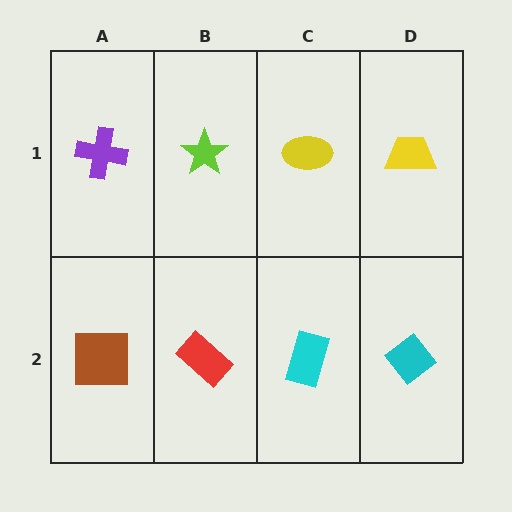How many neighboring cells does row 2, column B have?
3.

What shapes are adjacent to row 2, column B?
A lime star (row 1, column B), a brown square (row 2, column A), a cyan rectangle (row 2, column C).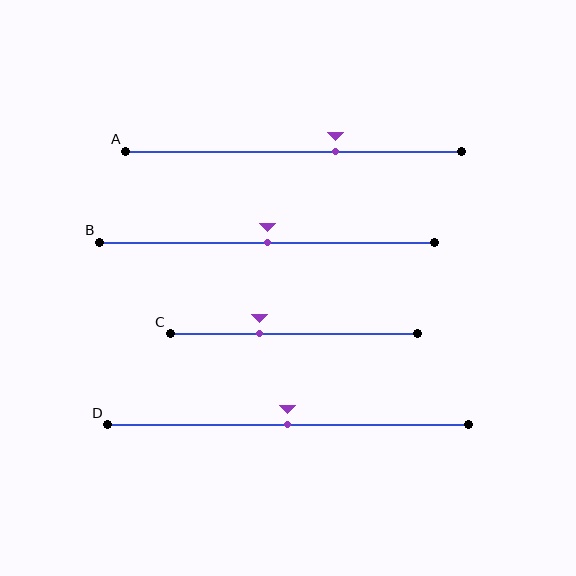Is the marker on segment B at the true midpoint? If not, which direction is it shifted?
Yes, the marker on segment B is at the true midpoint.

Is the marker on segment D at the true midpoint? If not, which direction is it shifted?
Yes, the marker on segment D is at the true midpoint.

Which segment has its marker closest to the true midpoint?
Segment B has its marker closest to the true midpoint.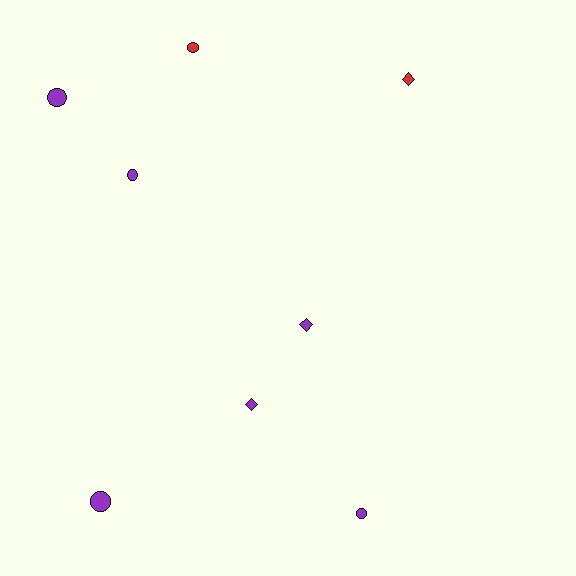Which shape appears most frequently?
Circle, with 5 objects.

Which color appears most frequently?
Purple, with 6 objects.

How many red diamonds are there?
There is 1 red diamond.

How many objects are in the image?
There are 8 objects.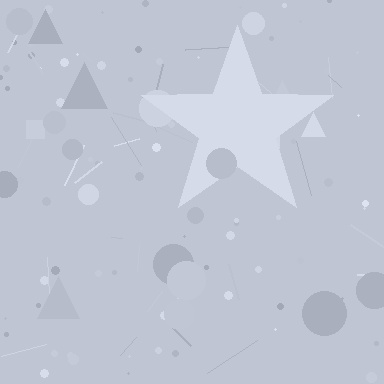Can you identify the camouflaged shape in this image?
The camouflaged shape is a star.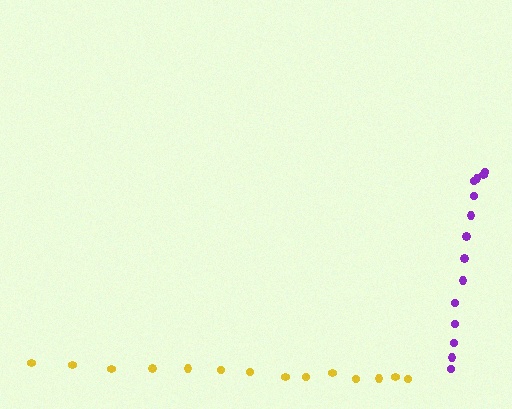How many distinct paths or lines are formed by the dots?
There are 2 distinct paths.